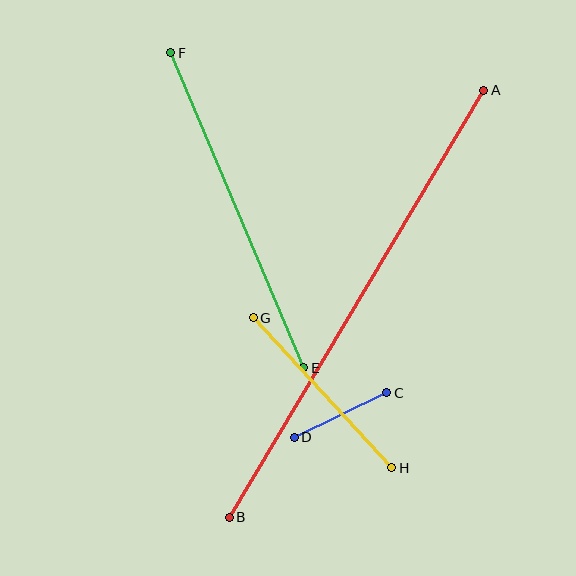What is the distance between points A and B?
The distance is approximately 497 pixels.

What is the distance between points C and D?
The distance is approximately 103 pixels.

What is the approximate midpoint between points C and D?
The midpoint is at approximately (341, 415) pixels.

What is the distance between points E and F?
The distance is approximately 342 pixels.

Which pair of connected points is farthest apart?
Points A and B are farthest apart.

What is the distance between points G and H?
The distance is approximately 204 pixels.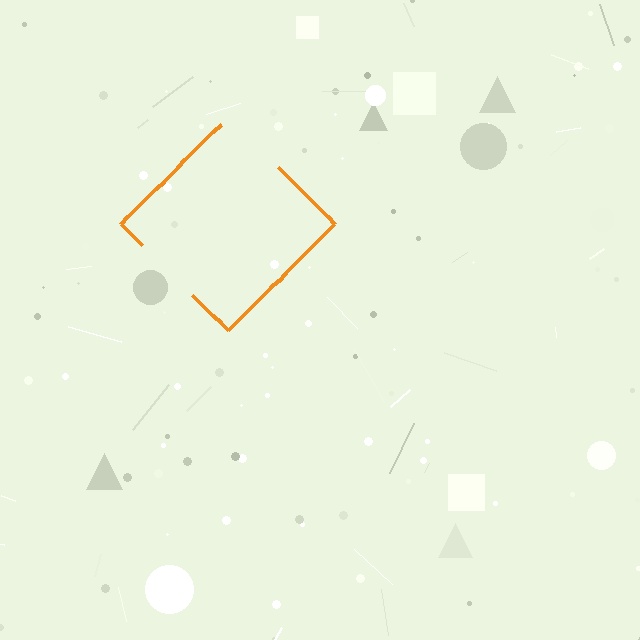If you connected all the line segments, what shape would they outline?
They would outline a diamond.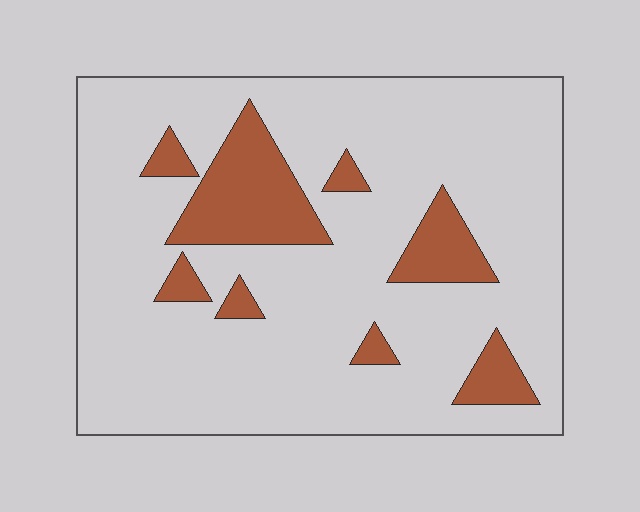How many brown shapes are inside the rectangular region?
8.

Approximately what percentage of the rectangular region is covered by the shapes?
Approximately 15%.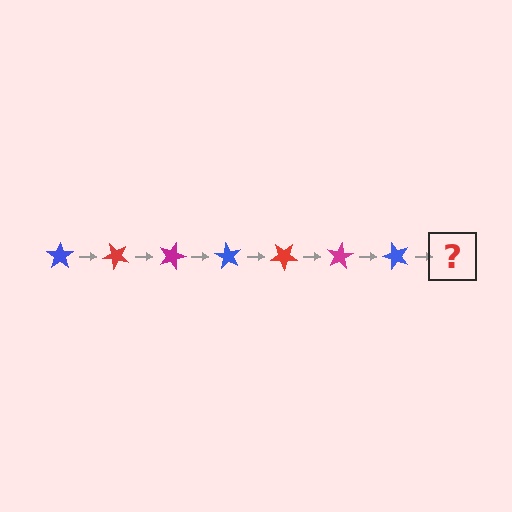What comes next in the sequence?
The next element should be a red star, rotated 315 degrees from the start.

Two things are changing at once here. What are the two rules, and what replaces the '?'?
The two rules are that it rotates 45 degrees each step and the color cycles through blue, red, and magenta. The '?' should be a red star, rotated 315 degrees from the start.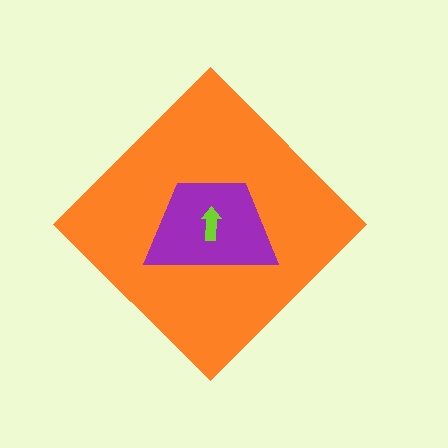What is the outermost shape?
The orange diamond.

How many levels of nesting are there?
3.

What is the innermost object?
The lime arrow.